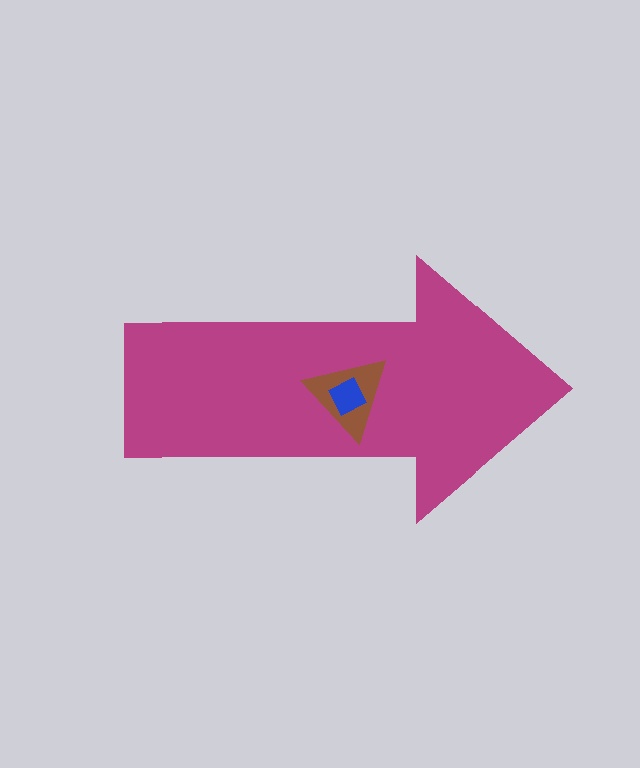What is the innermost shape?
The blue diamond.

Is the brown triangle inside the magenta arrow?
Yes.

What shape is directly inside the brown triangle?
The blue diamond.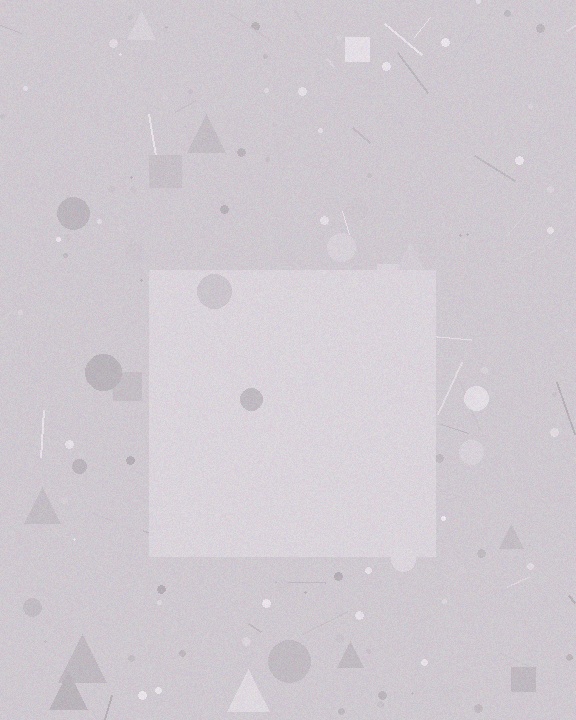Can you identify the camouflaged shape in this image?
The camouflaged shape is a square.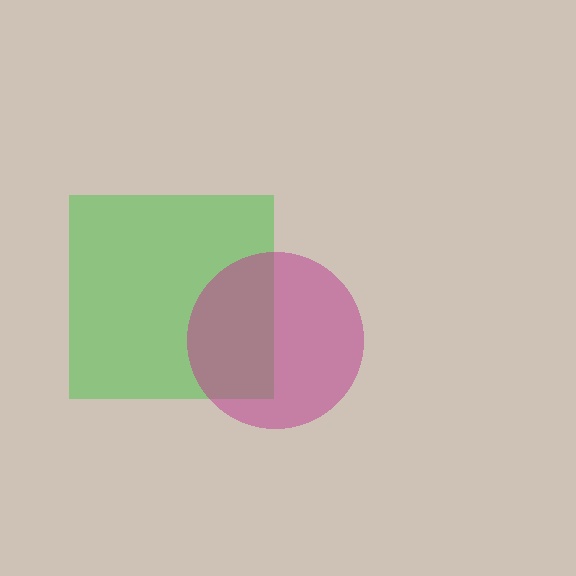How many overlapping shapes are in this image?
There are 2 overlapping shapes in the image.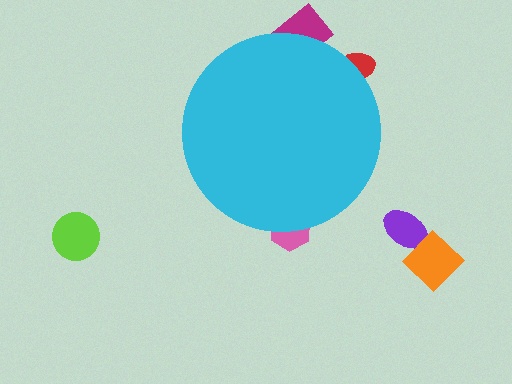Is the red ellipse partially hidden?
Yes, the red ellipse is partially hidden behind the cyan circle.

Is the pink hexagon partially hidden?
Yes, the pink hexagon is partially hidden behind the cyan circle.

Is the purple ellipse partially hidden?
No, the purple ellipse is fully visible.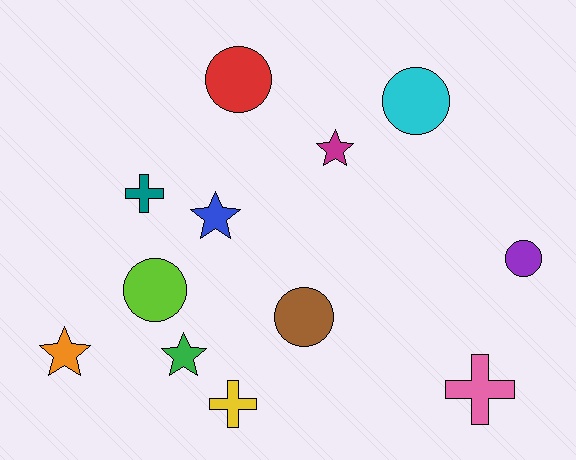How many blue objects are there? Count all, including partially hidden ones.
There is 1 blue object.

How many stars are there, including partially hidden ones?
There are 4 stars.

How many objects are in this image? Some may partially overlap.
There are 12 objects.